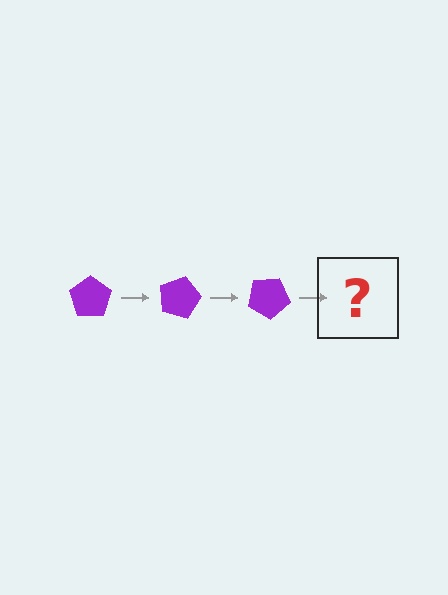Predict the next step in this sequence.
The next step is a purple pentagon rotated 45 degrees.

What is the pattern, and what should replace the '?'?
The pattern is that the pentagon rotates 15 degrees each step. The '?' should be a purple pentagon rotated 45 degrees.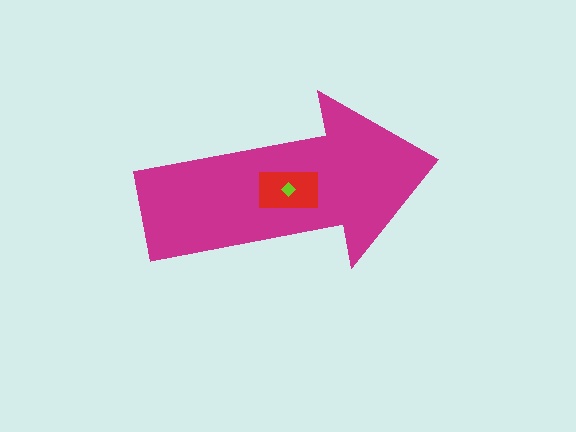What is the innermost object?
The lime diamond.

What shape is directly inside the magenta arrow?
The red rectangle.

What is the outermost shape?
The magenta arrow.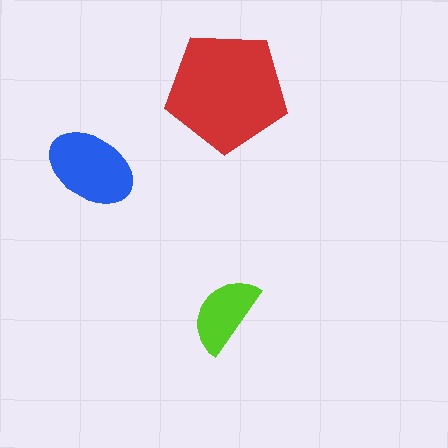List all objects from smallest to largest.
The lime semicircle, the blue ellipse, the red pentagon.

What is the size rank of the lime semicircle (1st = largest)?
3rd.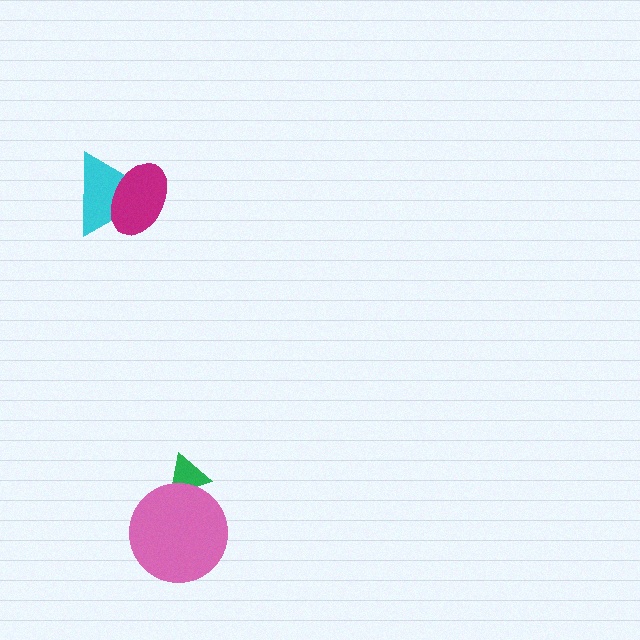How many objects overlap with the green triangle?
1 object overlaps with the green triangle.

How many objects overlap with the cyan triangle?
1 object overlaps with the cyan triangle.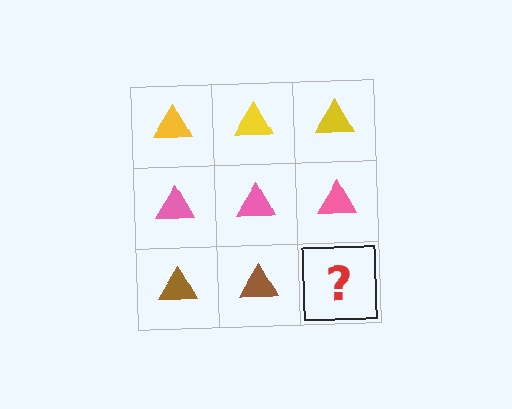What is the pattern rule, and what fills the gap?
The rule is that each row has a consistent color. The gap should be filled with a brown triangle.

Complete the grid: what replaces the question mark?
The question mark should be replaced with a brown triangle.